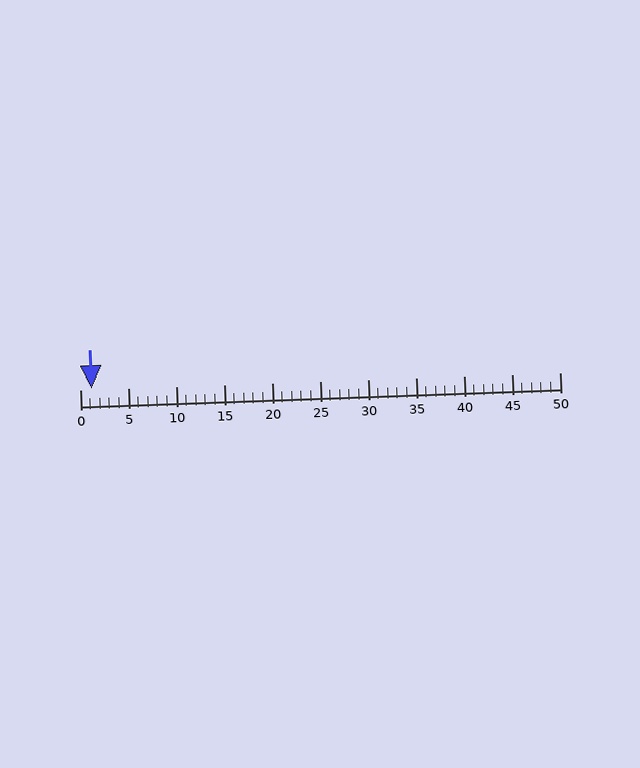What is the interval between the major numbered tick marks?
The major tick marks are spaced 5 units apart.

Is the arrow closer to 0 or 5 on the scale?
The arrow is closer to 0.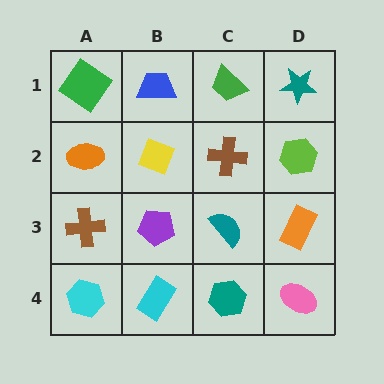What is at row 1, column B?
A blue trapezoid.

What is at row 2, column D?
A lime hexagon.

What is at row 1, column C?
A green trapezoid.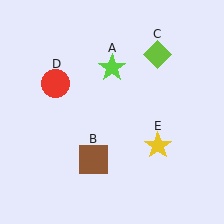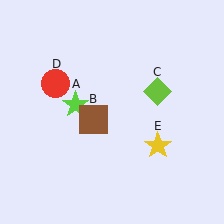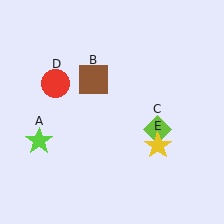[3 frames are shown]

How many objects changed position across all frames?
3 objects changed position: lime star (object A), brown square (object B), lime diamond (object C).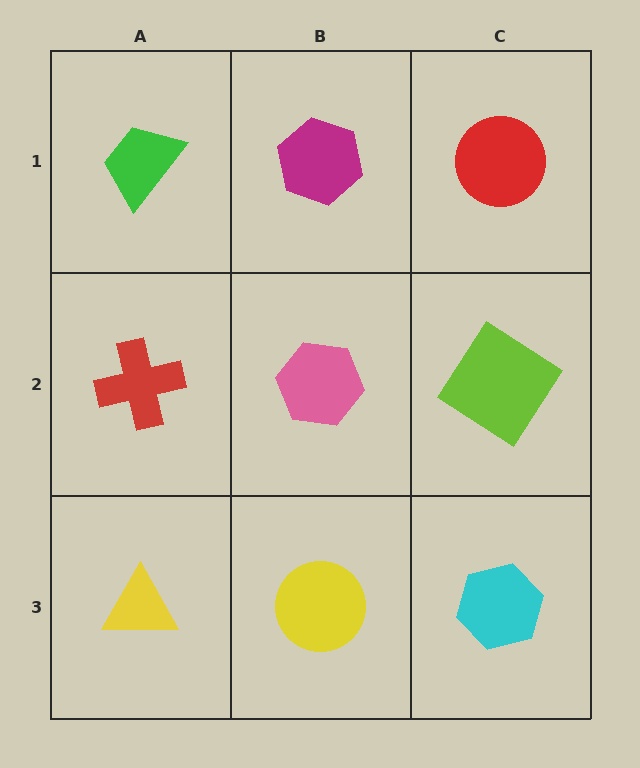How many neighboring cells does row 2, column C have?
3.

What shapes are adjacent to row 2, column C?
A red circle (row 1, column C), a cyan hexagon (row 3, column C), a pink hexagon (row 2, column B).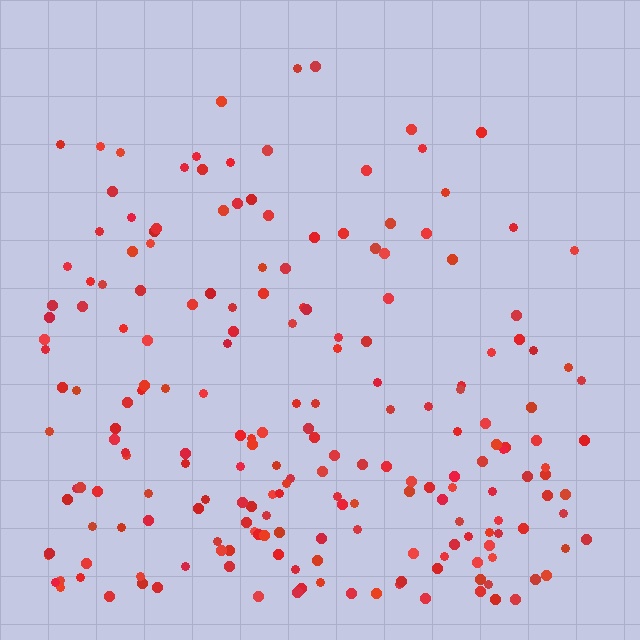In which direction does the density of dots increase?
From top to bottom, with the bottom side densest.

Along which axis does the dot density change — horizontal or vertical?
Vertical.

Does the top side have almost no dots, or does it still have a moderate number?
Still a moderate number, just noticeably fewer than the bottom.